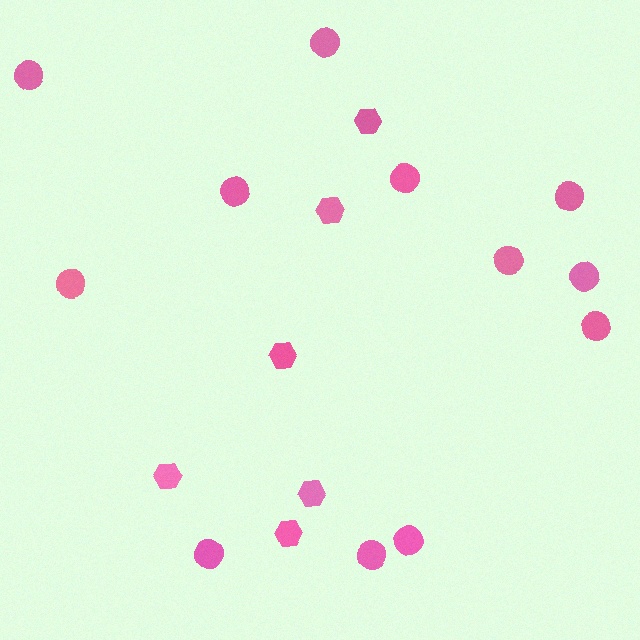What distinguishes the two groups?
There are 2 groups: one group of hexagons (6) and one group of circles (12).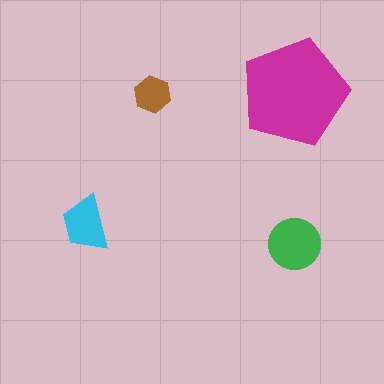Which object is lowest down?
The green circle is bottommost.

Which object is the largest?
The magenta pentagon.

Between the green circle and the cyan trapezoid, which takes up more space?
The green circle.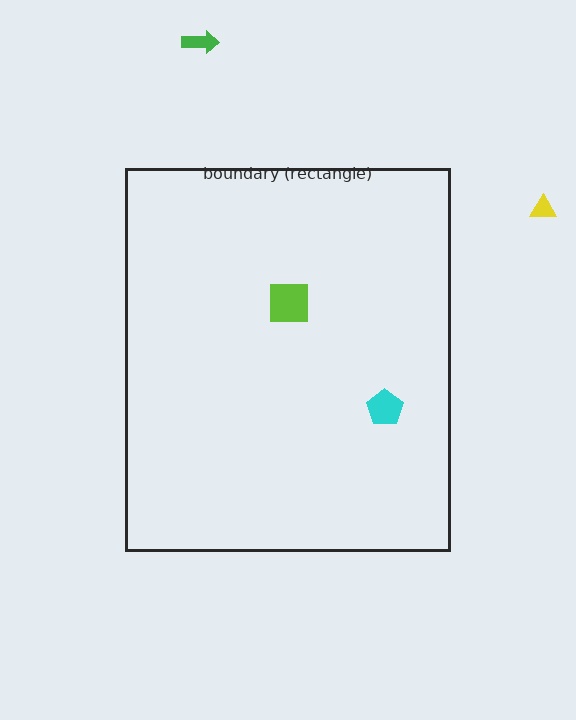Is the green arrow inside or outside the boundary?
Outside.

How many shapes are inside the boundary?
2 inside, 2 outside.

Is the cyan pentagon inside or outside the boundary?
Inside.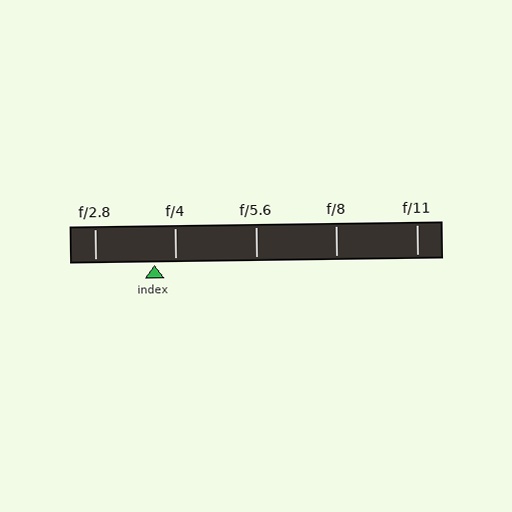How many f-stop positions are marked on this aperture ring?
There are 5 f-stop positions marked.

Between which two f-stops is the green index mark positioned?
The index mark is between f/2.8 and f/4.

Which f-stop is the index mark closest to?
The index mark is closest to f/4.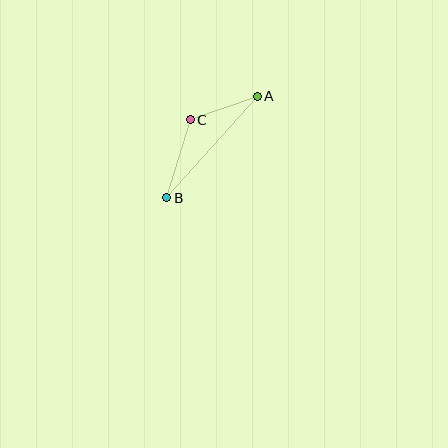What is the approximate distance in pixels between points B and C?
The distance between B and C is approximately 82 pixels.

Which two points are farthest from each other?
Points A and B are farthest from each other.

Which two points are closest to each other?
Points A and C are closest to each other.